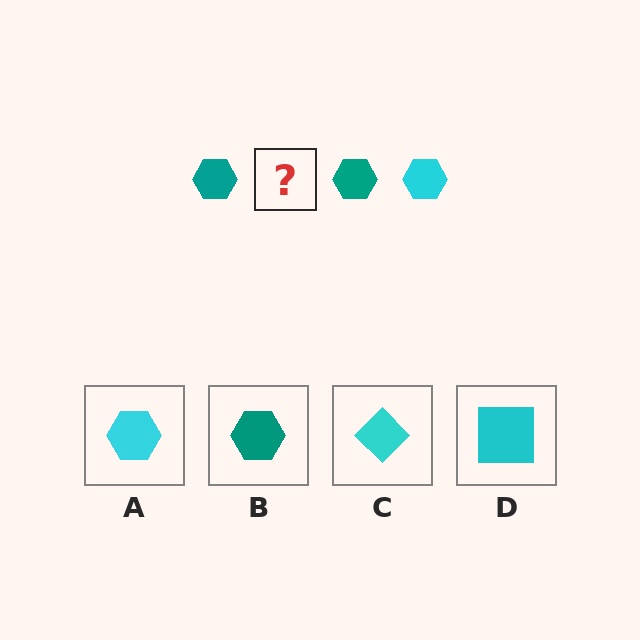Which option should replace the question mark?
Option A.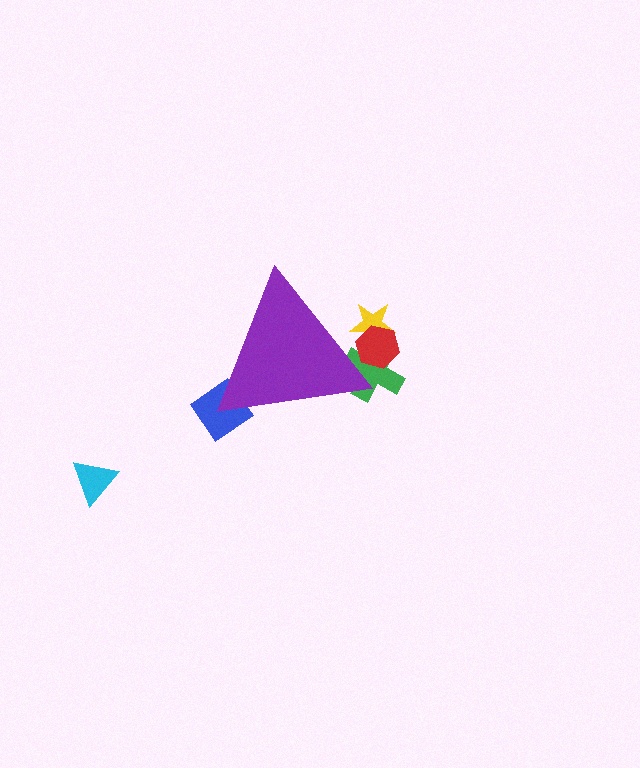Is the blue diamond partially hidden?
Yes, the blue diamond is partially hidden behind the purple triangle.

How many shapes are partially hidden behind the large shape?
4 shapes are partially hidden.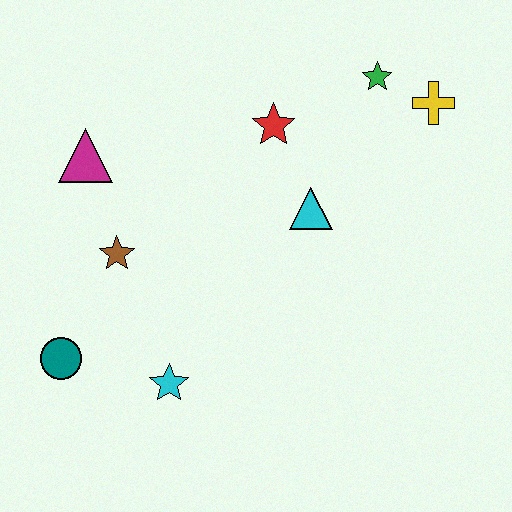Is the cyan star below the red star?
Yes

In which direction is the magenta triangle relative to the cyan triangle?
The magenta triangle is to the left of the cyan triangle.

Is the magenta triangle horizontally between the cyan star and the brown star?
No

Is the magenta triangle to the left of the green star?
Yes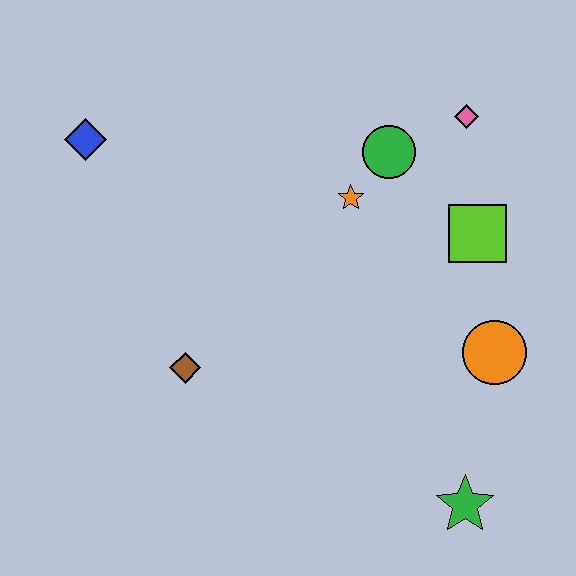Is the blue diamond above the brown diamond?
Yes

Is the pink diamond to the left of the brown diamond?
No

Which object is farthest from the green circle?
The green star is farthest from the green circle.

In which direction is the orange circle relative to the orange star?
The orange circle is below the orange star.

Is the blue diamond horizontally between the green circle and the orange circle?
No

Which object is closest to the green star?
The orange circle is closest to the green star.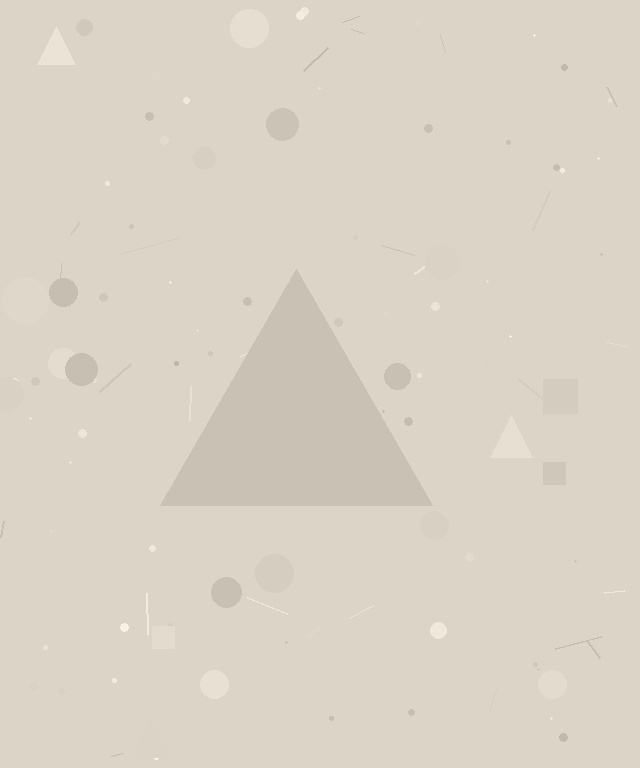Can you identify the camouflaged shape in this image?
The camouflaged shape is a triangle.